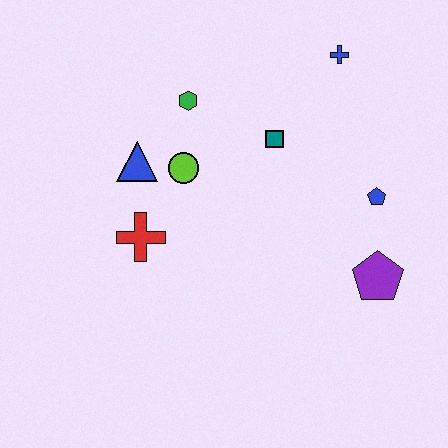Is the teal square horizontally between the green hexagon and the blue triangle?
No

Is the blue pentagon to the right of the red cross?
Yes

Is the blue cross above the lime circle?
Yes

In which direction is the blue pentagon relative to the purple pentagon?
The blue pentagon is above the purple pentagon.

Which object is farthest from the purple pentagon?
The blue triangle is farthest from the purple pentagon.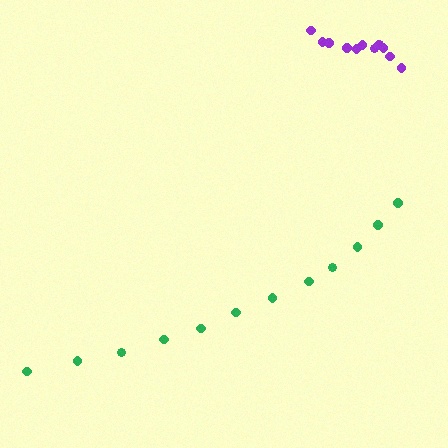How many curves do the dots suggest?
There are 2 distinct paths.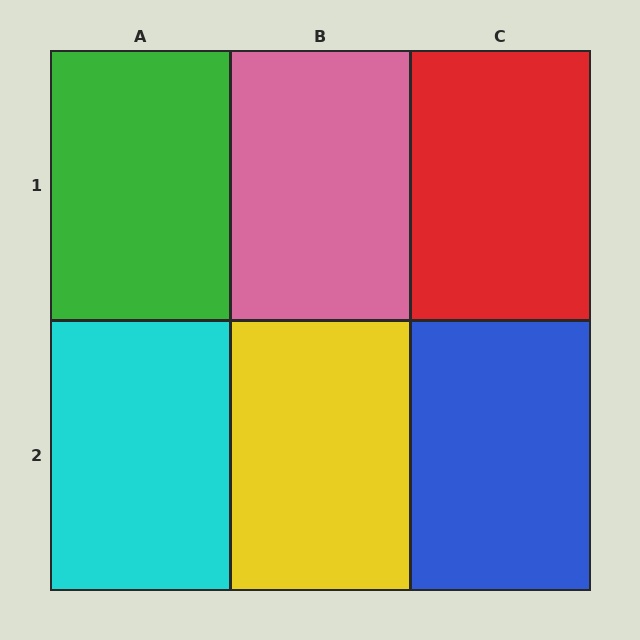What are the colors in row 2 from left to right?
Cyan, yellow, blue.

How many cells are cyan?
1 cell is cyan.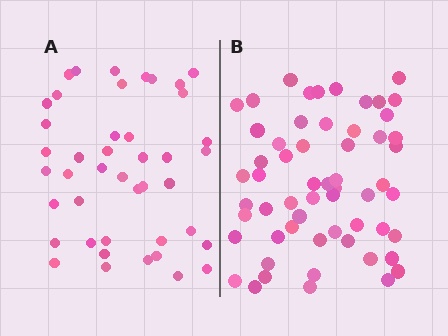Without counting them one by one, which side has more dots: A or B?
Region B (the right region) has more dots.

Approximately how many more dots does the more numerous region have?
Region B has approximately 15 more dots than region A.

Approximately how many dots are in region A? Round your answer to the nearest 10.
About 40 dots. (The exact count is 43, which rounds to 40.)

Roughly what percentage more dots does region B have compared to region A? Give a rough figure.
About 35% more.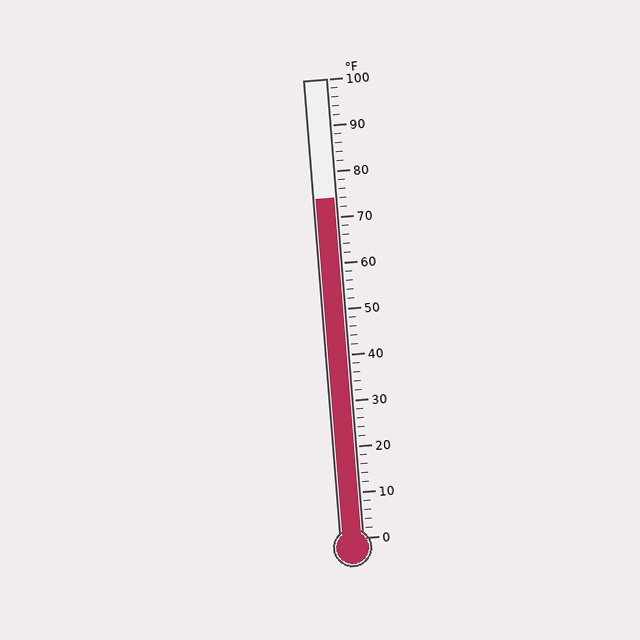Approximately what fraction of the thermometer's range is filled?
The thermometer is filled to approximately 75% of its range.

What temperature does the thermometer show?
The thermometer shows approximately 74°F.